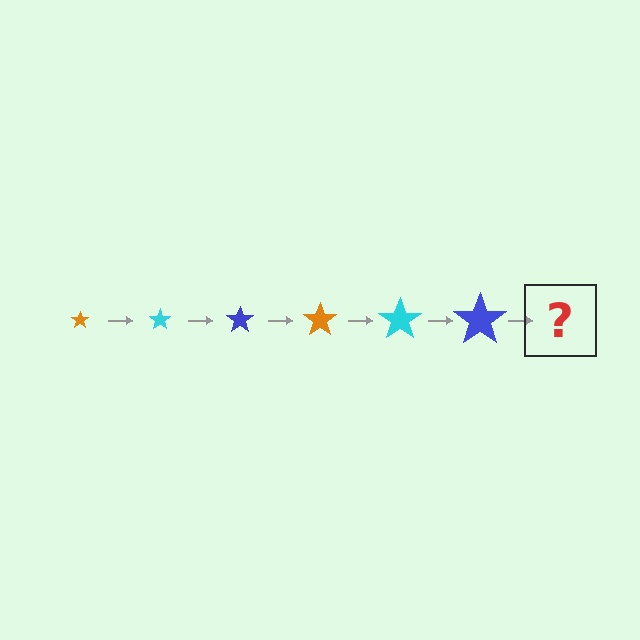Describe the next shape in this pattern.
It should be an orange star, larger than the previous one.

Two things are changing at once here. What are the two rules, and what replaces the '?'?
The two rules are that the star grows larger each step and the color cycles through orange, cyan, and blue. The '?' should be an orange star, larger than the previous one.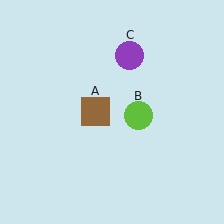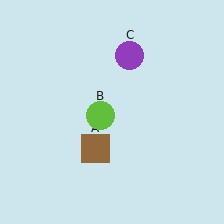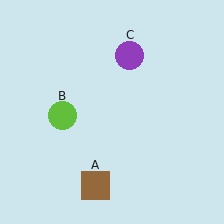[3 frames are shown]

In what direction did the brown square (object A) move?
The brown square (object A) moved down.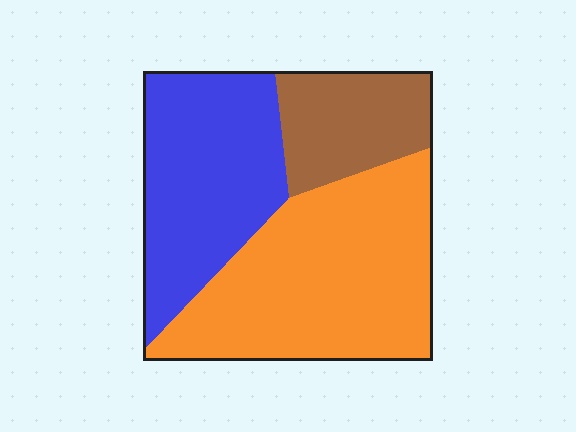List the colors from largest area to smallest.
From largest to smallest: orange, blue, brown.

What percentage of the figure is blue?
Blue takes up about one third (1/3) of the figure.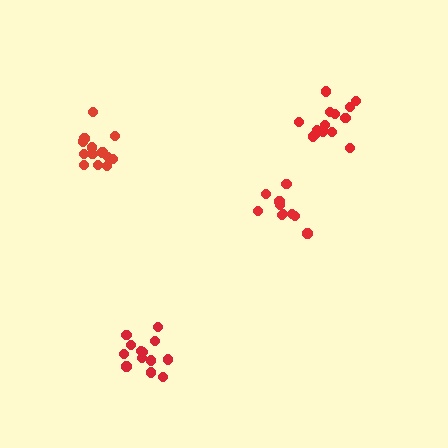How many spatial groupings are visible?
There are 4 spatial groupings.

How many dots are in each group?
Group 1: 13 dots, Group 2: 10 dots, Group 3: 14 dots, Group 4: 13 dots (50 total).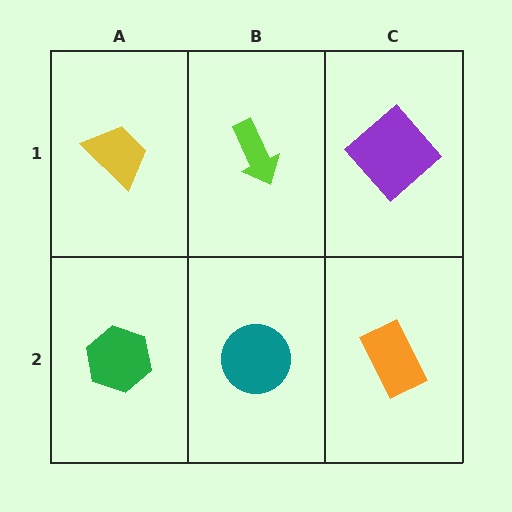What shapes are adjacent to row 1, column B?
A teal circle (row 2, column B), a yellow trapezoid (row 1, column A), a purple diamond (row 1, column C).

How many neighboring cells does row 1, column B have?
3.